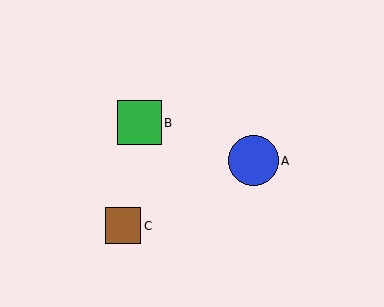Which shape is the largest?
The blue circle (labeled A) is the largest.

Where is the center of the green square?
The center of the green square is at (139, 123).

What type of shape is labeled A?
Shape A is a blue circle.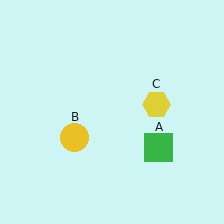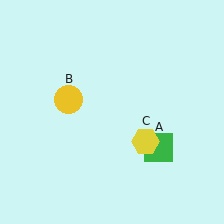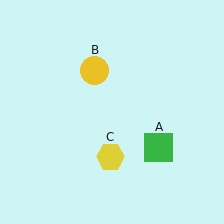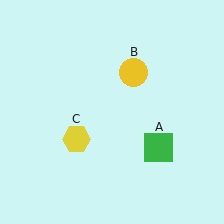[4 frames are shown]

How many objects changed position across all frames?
2 objects changed position: yellow circle (object B), yellow hexagon (object C).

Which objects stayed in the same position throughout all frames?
Green square (object A) remained stationary.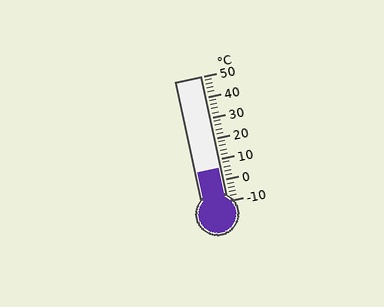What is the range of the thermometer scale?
The thermometer scale ranges from -10°C to 50°C.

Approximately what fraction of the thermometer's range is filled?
The thermometer is filled to approximately 25% of its range.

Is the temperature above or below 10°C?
The temperature is below 10°C.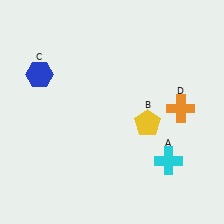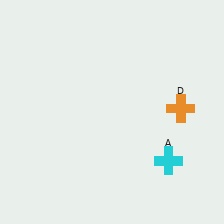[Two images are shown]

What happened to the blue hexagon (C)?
The blue hexagon (C) was removed in Image 2. It was in the top-left area of Image 1.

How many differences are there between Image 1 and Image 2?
There are 2 differences between the two images.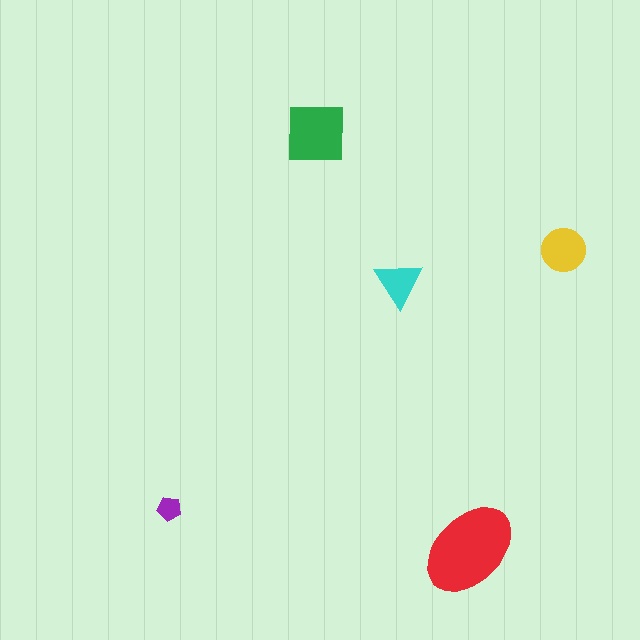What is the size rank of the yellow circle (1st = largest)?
3rd.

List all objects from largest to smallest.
The red ellipse, the green square, the yellow circle, the cyan triangle, the purple pentagon.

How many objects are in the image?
There are 5 objects in the image.